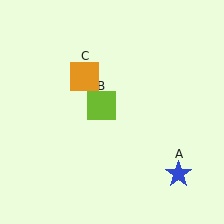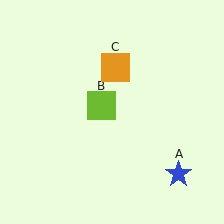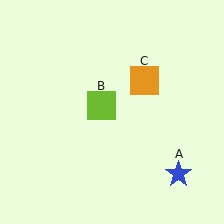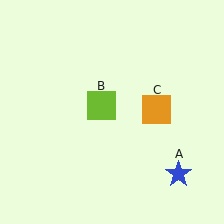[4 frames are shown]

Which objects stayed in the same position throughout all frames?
Blue star (object A) and lime square (object B) remained stationary.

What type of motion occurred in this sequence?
The orange square (object C) rotated clockwise around the center of the scene.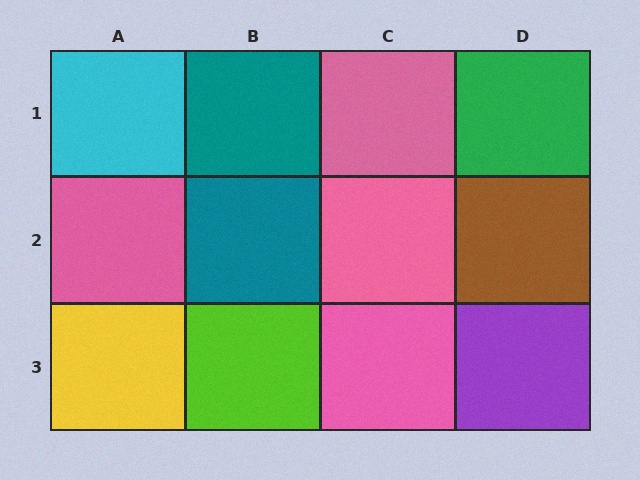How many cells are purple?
1 cell is purple.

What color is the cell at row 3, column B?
Lime.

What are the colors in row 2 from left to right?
Pink, teal, pink, brown.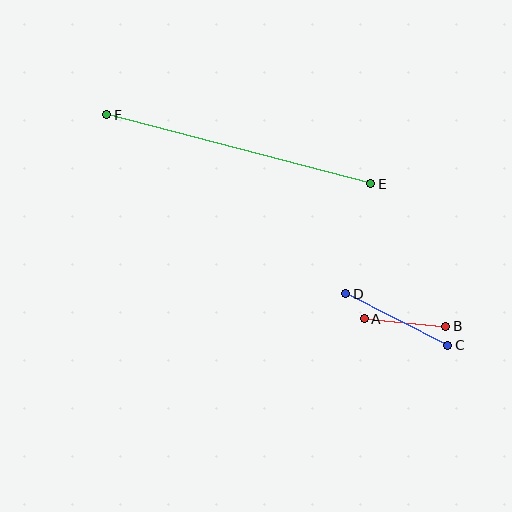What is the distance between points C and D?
The distance is approximately 114 pixels.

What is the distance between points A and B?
The distance is approximately 82 pixels.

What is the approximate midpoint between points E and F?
The midpoint is at approximately (239, 149) pixels.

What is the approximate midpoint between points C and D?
The midpoint is at approximately (397, 319) pixels.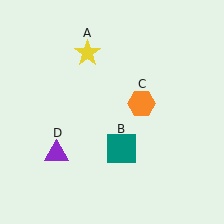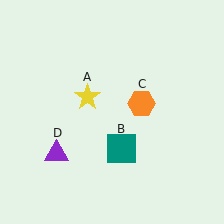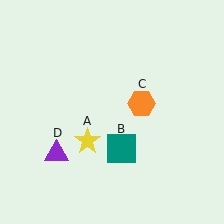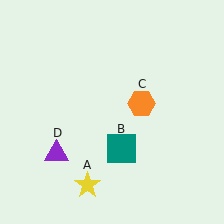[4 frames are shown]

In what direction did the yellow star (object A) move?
The yellow star (object A) moved down.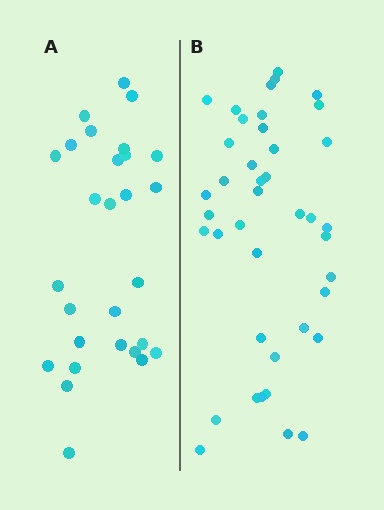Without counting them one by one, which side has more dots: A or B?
Region B (the right region) has more dots.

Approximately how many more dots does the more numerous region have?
Region B has approximately 15 more dots than region A.